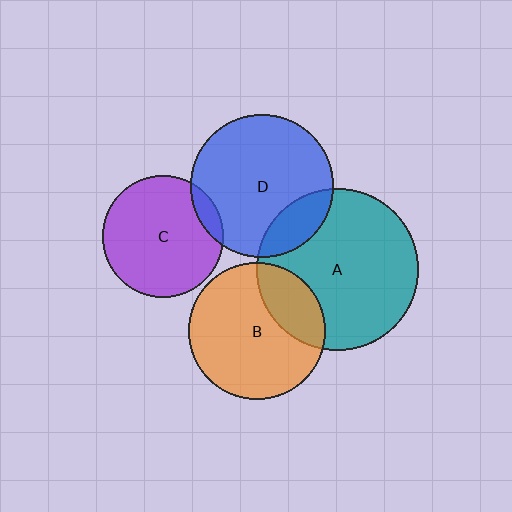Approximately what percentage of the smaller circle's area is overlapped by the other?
Approximately 25%.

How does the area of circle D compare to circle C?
Approximately 1.4 times.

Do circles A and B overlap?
Yes.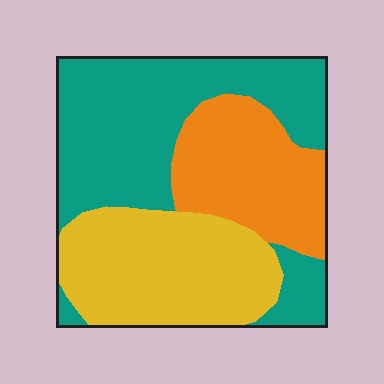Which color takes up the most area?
Teal, at roughly 45%.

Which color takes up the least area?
Orange, at roughly 25%.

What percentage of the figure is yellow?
Yellow takes up between a sixth and a third of the figure.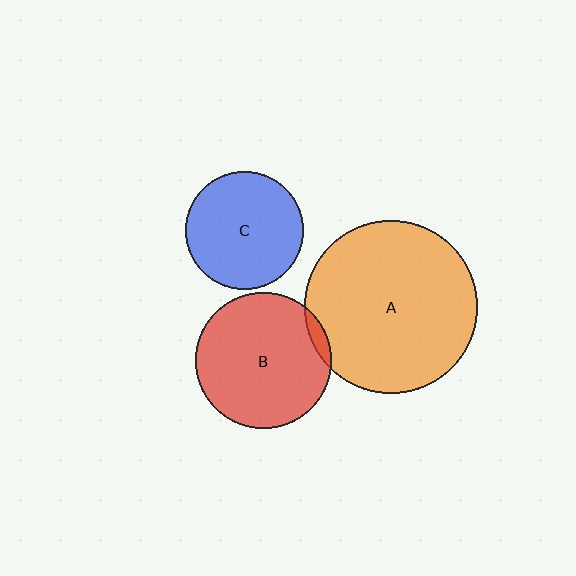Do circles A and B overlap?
Yes.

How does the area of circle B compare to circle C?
Approximately 1.3 times.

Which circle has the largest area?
Circle A (orange).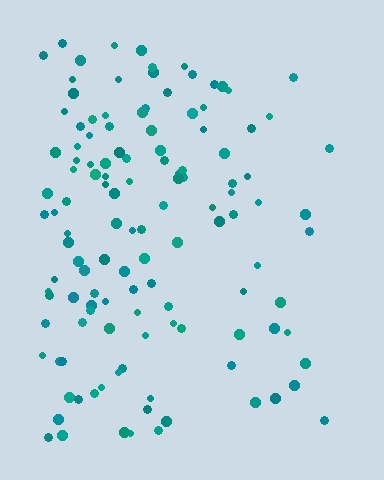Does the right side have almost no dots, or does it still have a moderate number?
Still a moderate number, just noticeably fewer than the left.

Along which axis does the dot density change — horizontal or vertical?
Horizontal.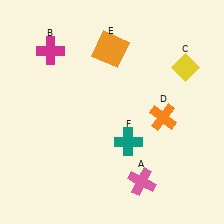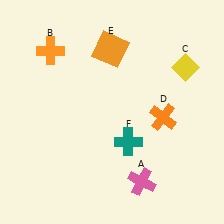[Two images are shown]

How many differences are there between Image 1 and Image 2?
There is 1 difference between the two images.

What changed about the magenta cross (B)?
In Image 1, B is magenta. In Image 2, it changed to orange.